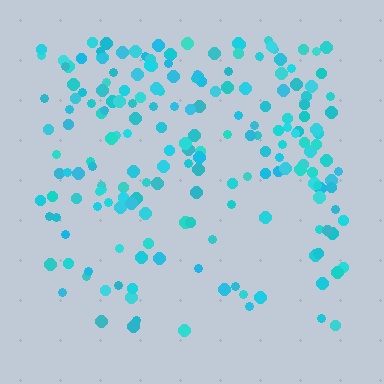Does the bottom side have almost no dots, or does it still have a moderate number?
Still a moderate number, just noticeably fewer than the top.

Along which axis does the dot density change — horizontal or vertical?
Vertical.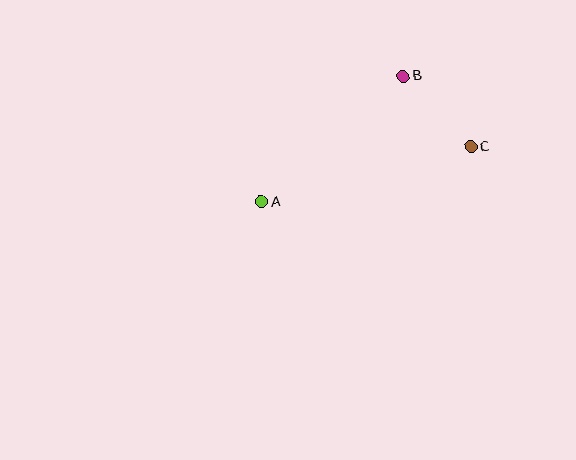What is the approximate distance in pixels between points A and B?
The distance between A and B is approximately 189 pixels.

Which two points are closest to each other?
Points B and C are closest to each other.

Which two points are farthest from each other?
Points A and C are farthest from each other.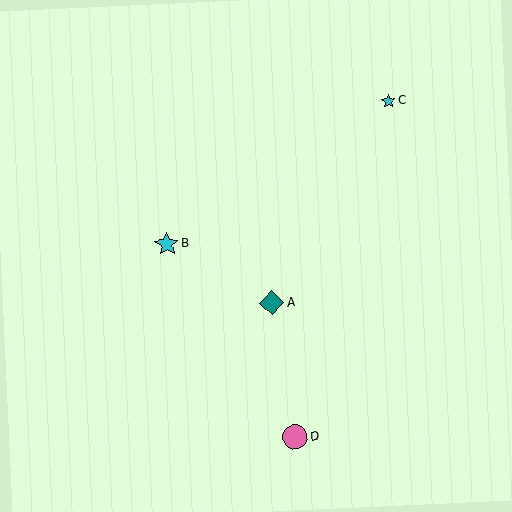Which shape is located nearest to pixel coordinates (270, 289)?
The teal diamond (labeled A) at (272, 303) is nearest to that location.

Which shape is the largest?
The teal diamond (labeled A) is the largest.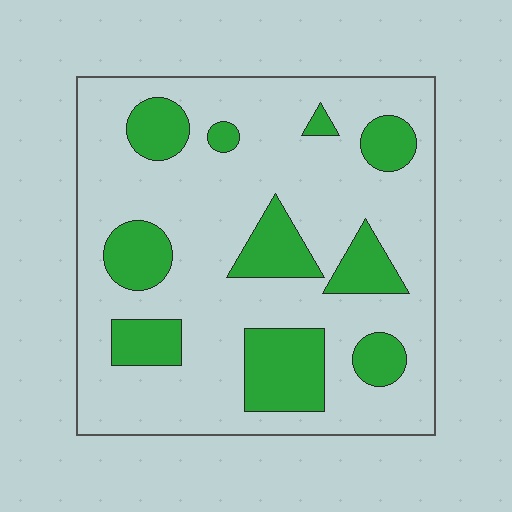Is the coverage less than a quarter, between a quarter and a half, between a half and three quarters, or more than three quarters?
Less than a quarter.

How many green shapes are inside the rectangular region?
10.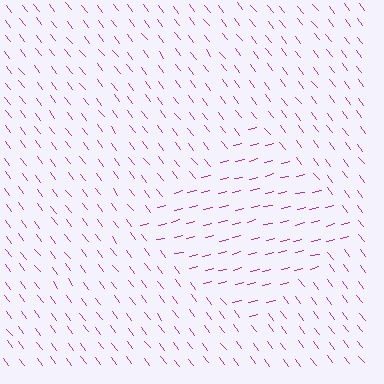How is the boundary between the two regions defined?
The boundary is defined purely by a change in line orientation (approximately 67 degrees difference). All lines are the same color and thickness.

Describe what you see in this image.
The image is filled with small magenta line segments. A diamond region in the image has lines oriented differently from the surrounding lines, creating a visible texture boundary.